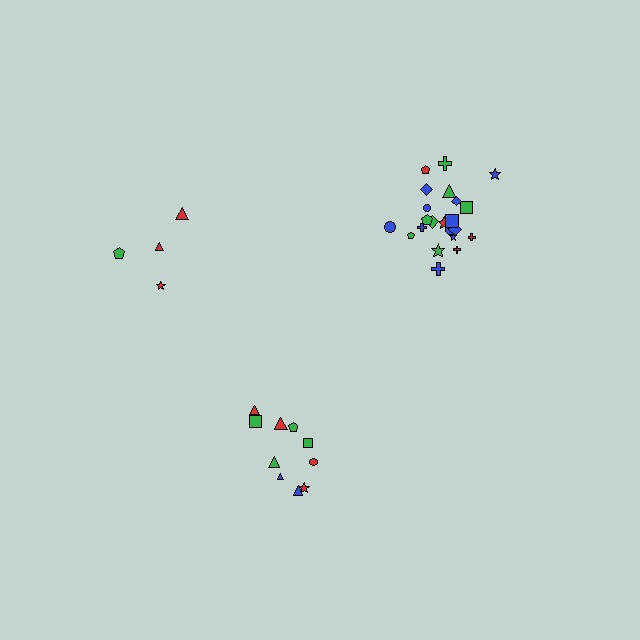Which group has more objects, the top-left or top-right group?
The top-right group.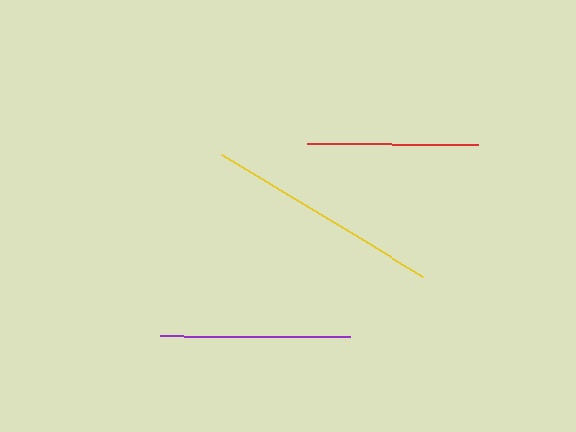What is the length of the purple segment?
The purple segment is approximately 189 pixels long.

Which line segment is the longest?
The yellow line is the longest at approximately 234 pixels.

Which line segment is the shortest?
The red line is the shortest at approximately 171 pixels.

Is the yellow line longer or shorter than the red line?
The yellow line is longer than the red line.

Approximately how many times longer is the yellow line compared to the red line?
The yellow line is approximately 1.4 times the length of the red line.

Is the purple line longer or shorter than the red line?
The purple line is longer than the red line.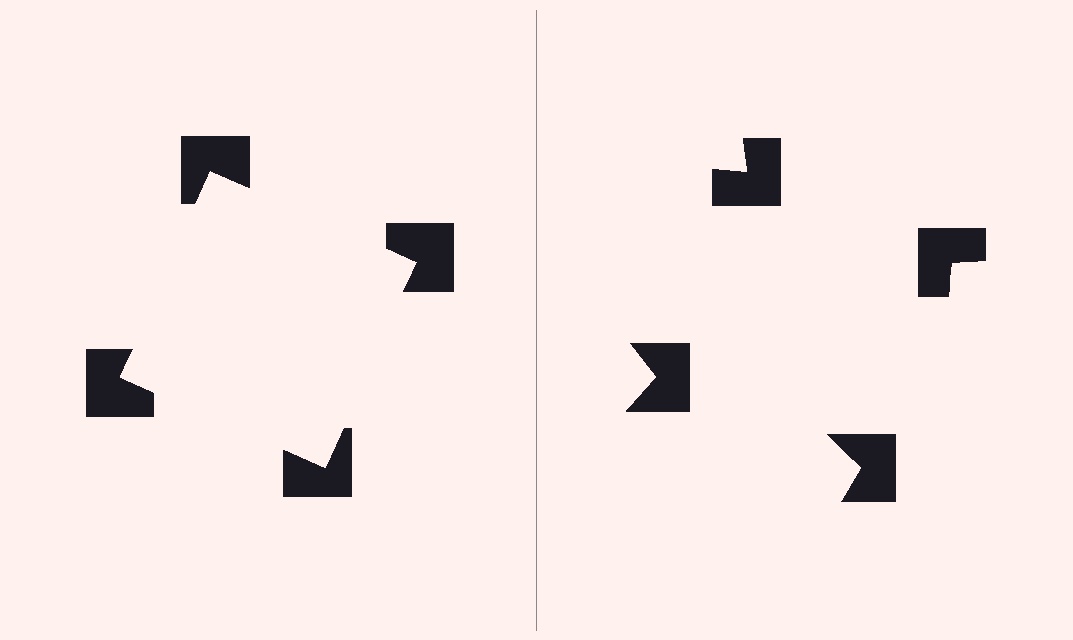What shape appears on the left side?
An illusory square.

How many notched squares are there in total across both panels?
8 — 4 on each side.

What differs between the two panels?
The notched squares are positioned identically on both sides; only the wedge orientations differ. On the left they align to a square; on the right they are misaligned.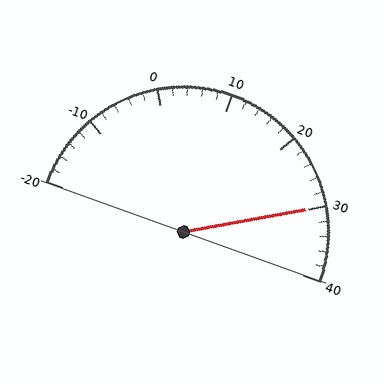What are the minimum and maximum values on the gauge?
The gauge ranges from -20 to 40.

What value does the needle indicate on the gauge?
The needle indicates approximately 30.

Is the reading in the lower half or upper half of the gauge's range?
The reading is in the upper half of the range (-20 to 40).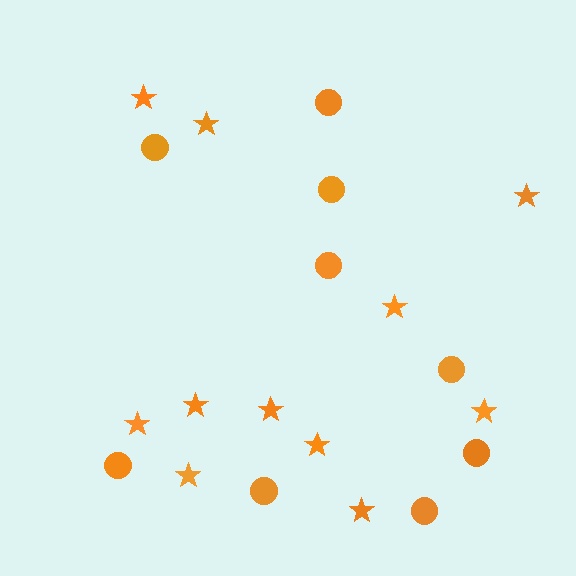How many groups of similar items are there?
There are 2 groups: one group of stars (11) and one group of circles (9).